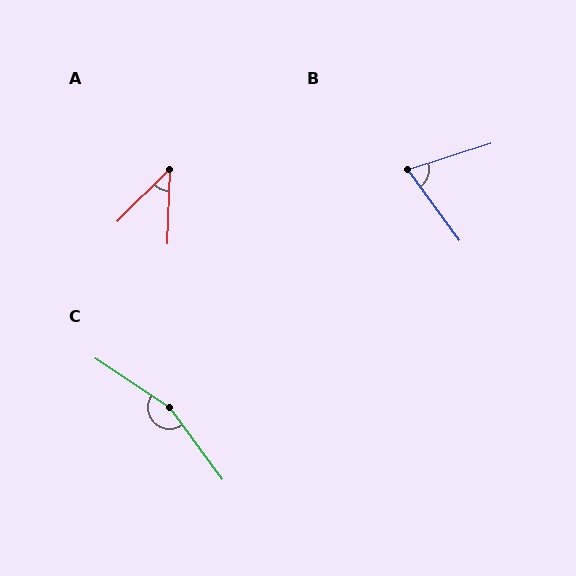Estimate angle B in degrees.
Approximately 71 degrees.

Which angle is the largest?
C, at approximately 160 degrees.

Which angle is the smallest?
A, at approximately 43 degrees.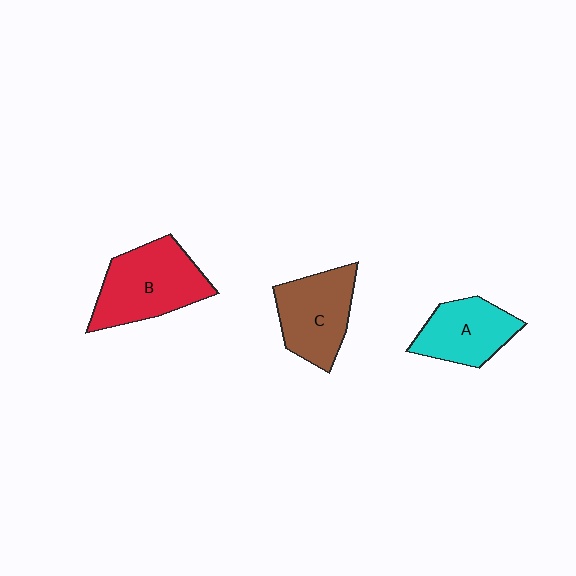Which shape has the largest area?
Shape B (red).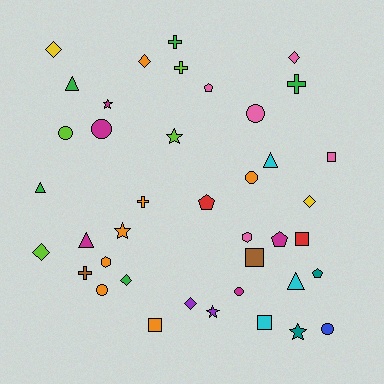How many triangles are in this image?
There are 5 triangles.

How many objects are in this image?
There are 40 objects.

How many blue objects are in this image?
There is 1 blue object.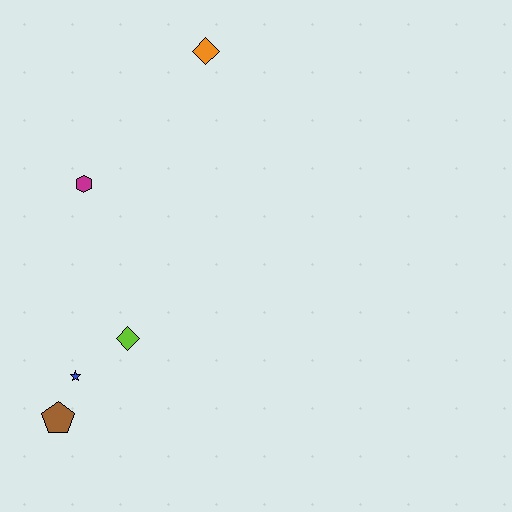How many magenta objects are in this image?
There is 1 magenta object.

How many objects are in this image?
There are 5 objects.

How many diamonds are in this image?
There are 2 diamonds.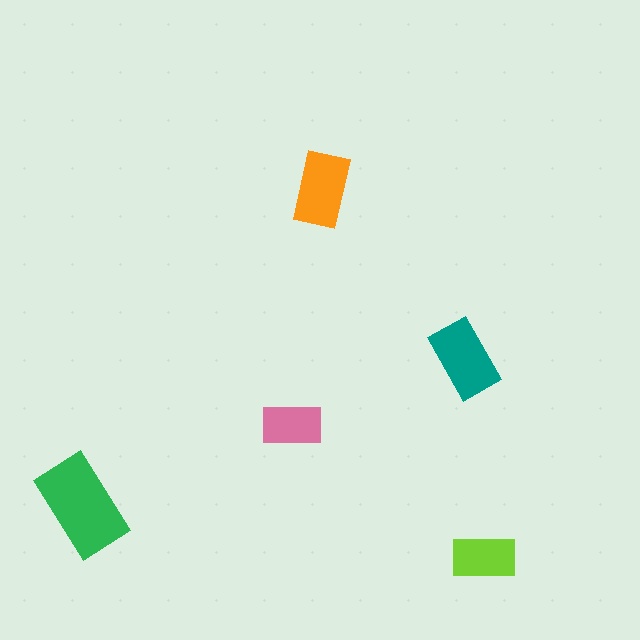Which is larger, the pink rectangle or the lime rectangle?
The lime one.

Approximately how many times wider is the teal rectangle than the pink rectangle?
About 1.5 times wider.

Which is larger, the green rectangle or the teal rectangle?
The green one.